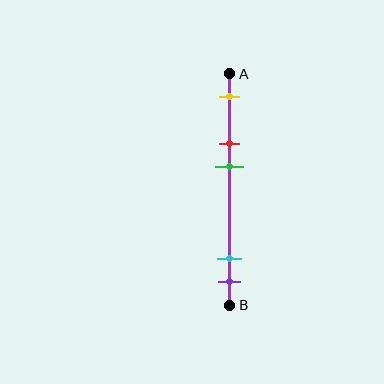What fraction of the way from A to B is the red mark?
The red mark is approximately 30% (0.3) of the way from A to B.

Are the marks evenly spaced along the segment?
No, the marks are not evenly spaced.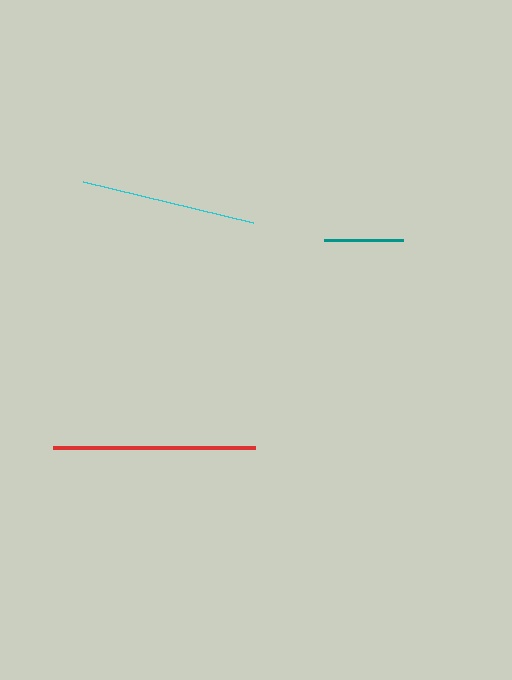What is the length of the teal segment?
The teal segment is approximately 79 pixels long.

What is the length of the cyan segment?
The cyan segment is approximately 175 pixels long.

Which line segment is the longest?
The red line is the longest at approximately 202 pixels.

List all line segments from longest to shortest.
From longest to shortest: red, cyan, teal.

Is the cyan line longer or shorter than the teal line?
The cyan line is longer than the teal line.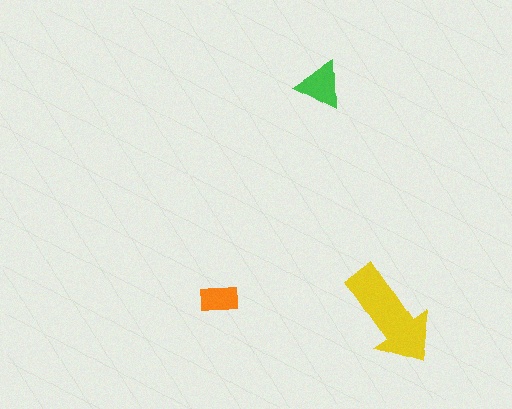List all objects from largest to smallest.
The yellow arrow, the green triangle, the orange rectangle.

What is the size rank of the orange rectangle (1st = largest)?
3rd.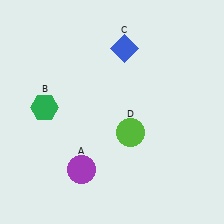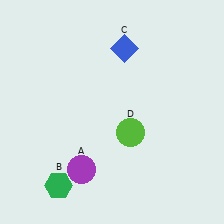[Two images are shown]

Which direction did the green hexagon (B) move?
The green hexagon (B) moved down.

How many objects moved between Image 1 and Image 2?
1 object moved between the two images.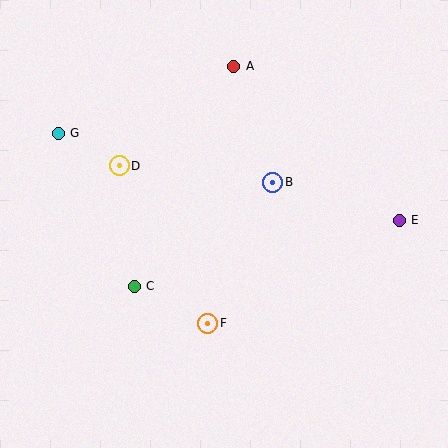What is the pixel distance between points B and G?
The distance between B and G is 220 pixels.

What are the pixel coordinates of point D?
Point D is at (119, 166).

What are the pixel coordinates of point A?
Point A is at (234, 66).